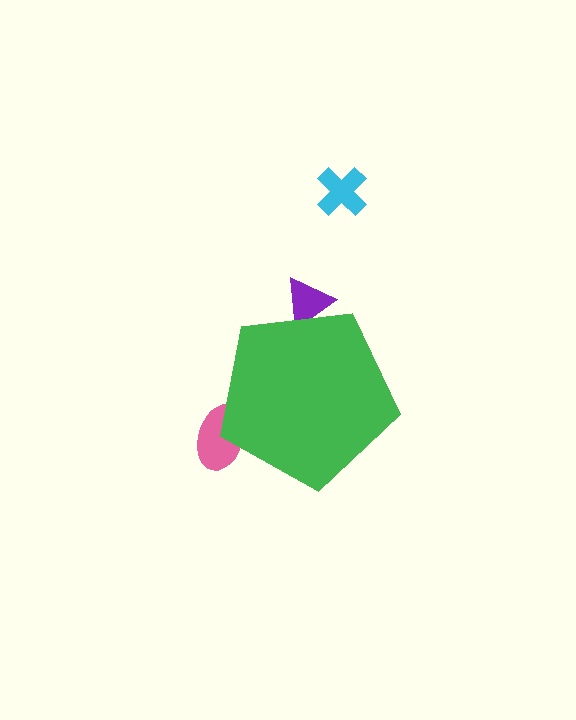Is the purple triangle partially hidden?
Yes, the purple triangle is partially hidden behind the green pentagon.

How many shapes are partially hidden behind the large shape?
2 shapes are partially hidden.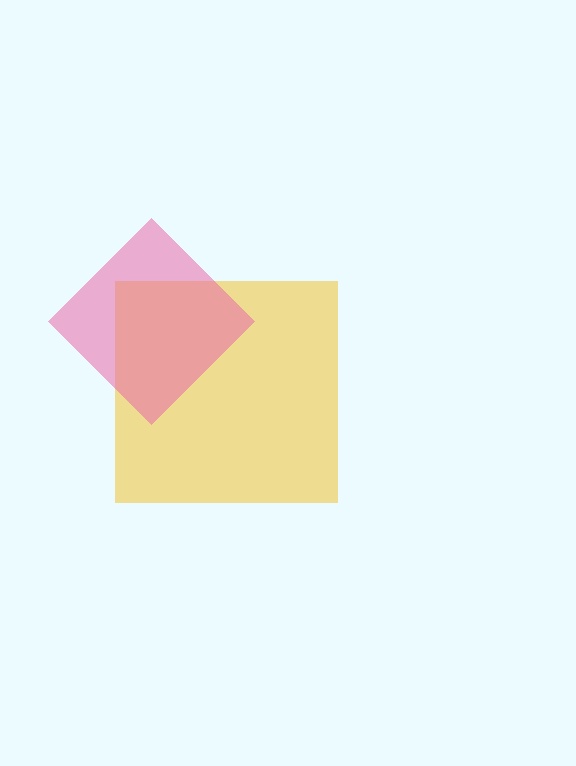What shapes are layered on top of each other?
The layered shapes are: a yellow square, a pink diamond.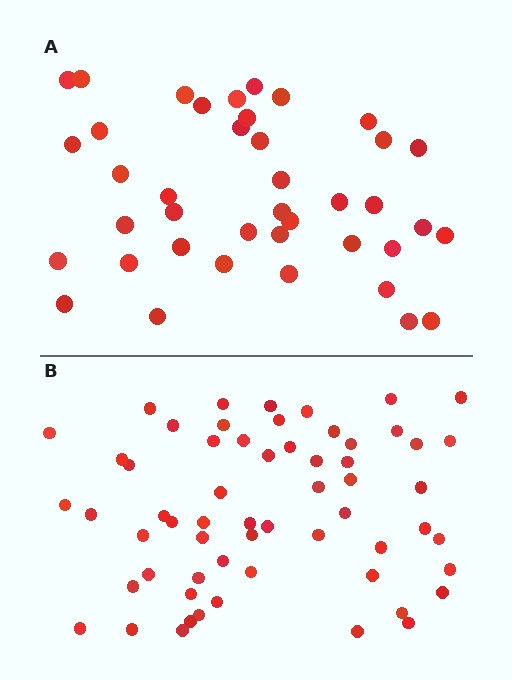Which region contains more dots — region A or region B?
Region B (the bottom region) has more dots.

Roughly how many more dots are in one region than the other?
Region B has approximately 20 more dots than region A.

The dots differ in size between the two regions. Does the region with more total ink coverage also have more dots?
No. Region A has more total ink coverage because its dots are larger, but region B actually contains more individual dots. Total area can be misleading — the number of items is what matters here.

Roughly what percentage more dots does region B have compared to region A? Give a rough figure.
About 50% more.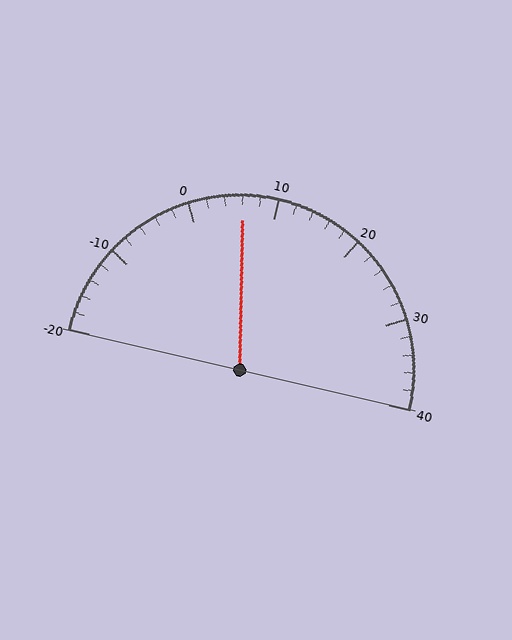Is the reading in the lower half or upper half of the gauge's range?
The reading is in the lower half of the range (-20 to 40).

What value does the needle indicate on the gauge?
The needle indicates approximately 6.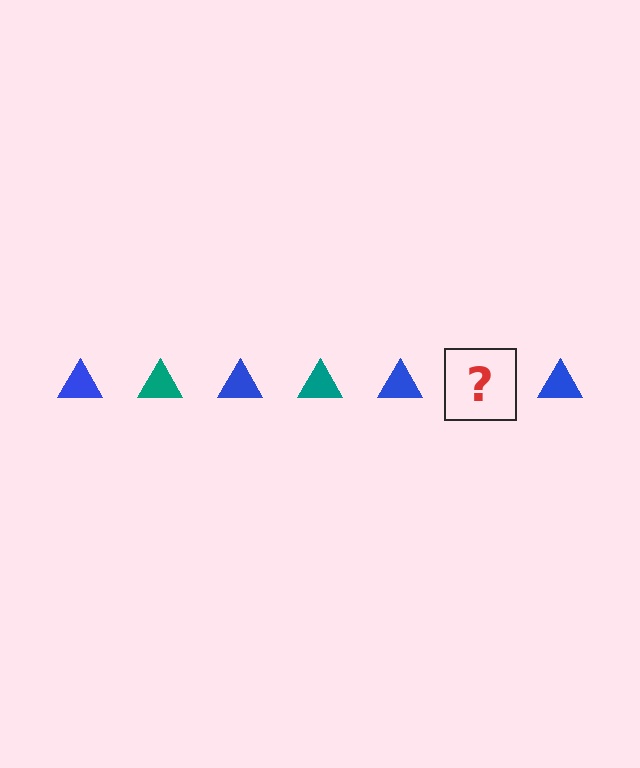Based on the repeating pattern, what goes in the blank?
The blank should be a teal triangle.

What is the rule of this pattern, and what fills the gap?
The rule is that the pattern cycles through blue, teal triangles. The gap should be filled with a teal triangle.